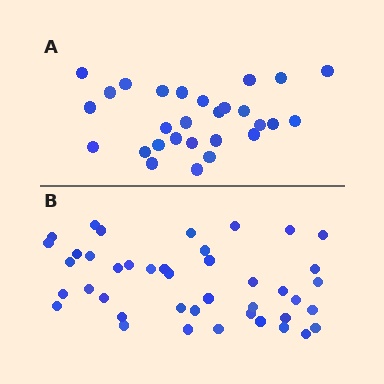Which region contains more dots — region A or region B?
Region B (the bottom region) has more dots.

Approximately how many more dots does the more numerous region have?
Region B has approximately 15 more dots than region A.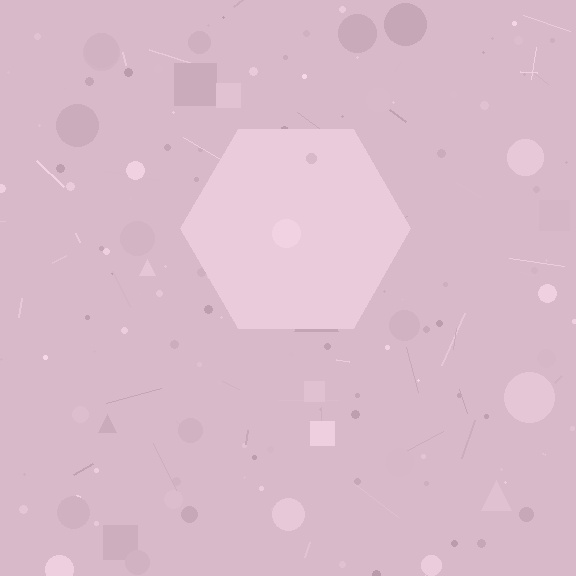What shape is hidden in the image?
A hexagon is hidden in the image.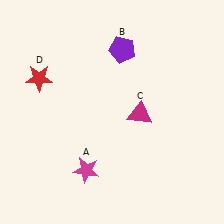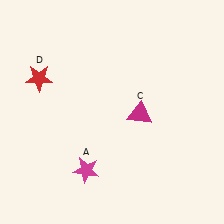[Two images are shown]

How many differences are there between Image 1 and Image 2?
There is 1 difference between the two images.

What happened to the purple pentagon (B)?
The purple pentagon (B) was removed in Image 2. It was in the top-right area of Image 1.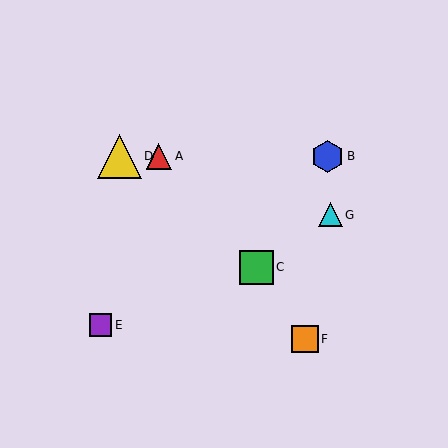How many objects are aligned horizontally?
3 objects (A, B, D) are aligned horizontally.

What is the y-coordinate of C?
Object C is at y≈267.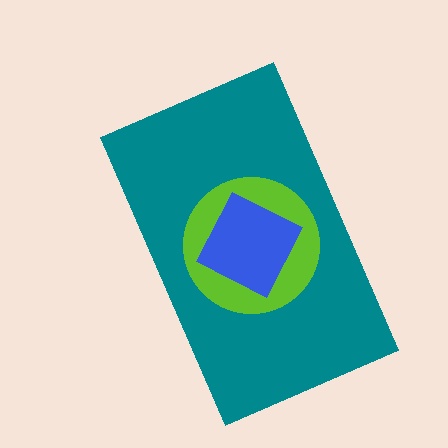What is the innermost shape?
The blue square.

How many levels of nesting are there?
3.